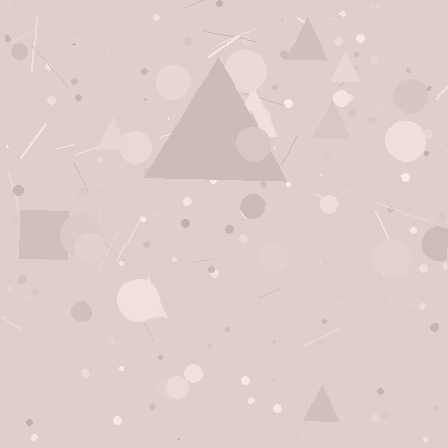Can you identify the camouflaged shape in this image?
The camouflaged shape is a triangle.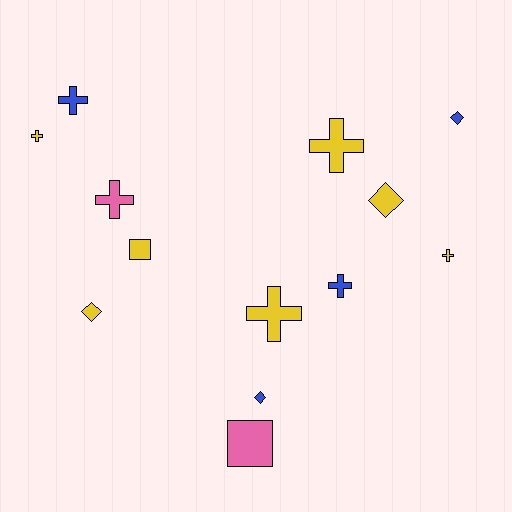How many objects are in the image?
There are 13 objects.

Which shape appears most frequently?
Cross, with 7 objects.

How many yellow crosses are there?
There are 4 yellow crosses.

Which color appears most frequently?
Yellow, with 7 objects.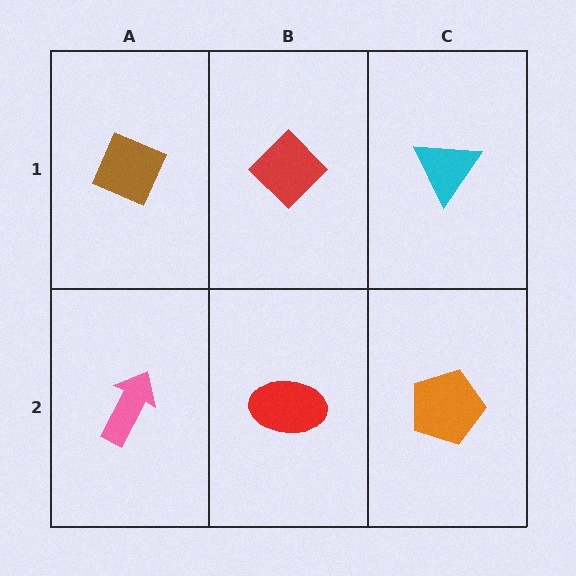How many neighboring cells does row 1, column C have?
2.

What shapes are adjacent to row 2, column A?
A brown diamond (row 1, column A), a red ellipse (row 2, column B).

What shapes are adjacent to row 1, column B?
A red ellipse (row 2, column B), a brown diamond (row 1, column A), a cyan triangle (row 1, column C).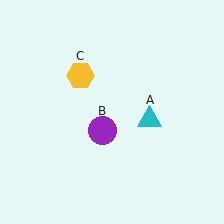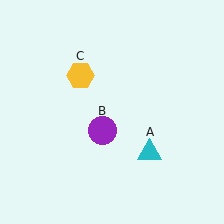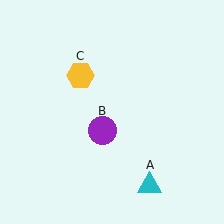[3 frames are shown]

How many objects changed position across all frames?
1 object changed position: cyan triangle (object A).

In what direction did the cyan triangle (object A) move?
The cyan triangle (object A) moved down.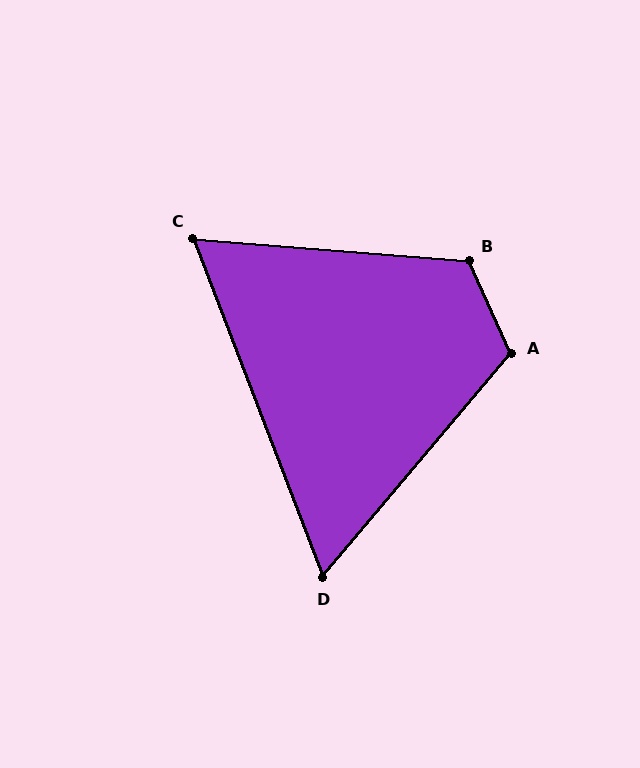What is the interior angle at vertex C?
Approximately 64 degrees (acute).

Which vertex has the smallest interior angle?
D, at approximately 61 degrees.